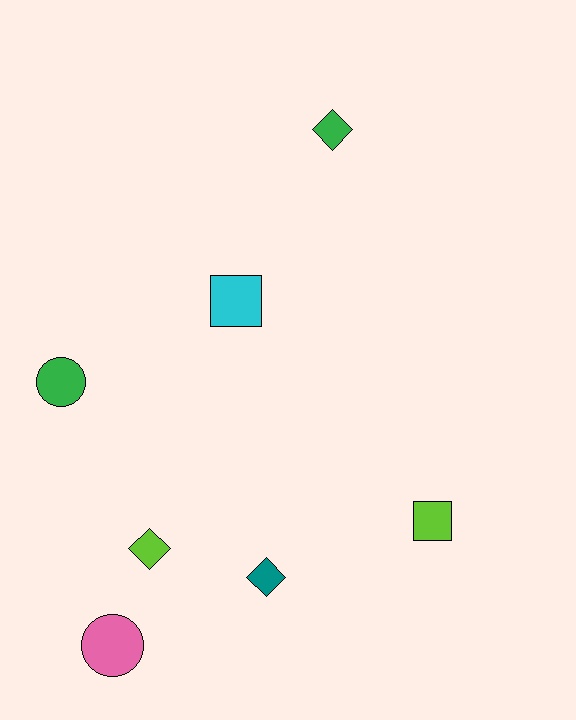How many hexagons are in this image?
There are no hexagons.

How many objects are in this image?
There are 7 objects.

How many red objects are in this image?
There are no red objects.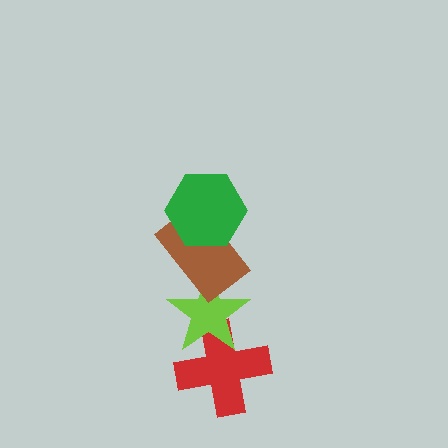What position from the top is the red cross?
The red cross is 4th from the top.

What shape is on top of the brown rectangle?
The green hexagon is on top of the brown rectangle.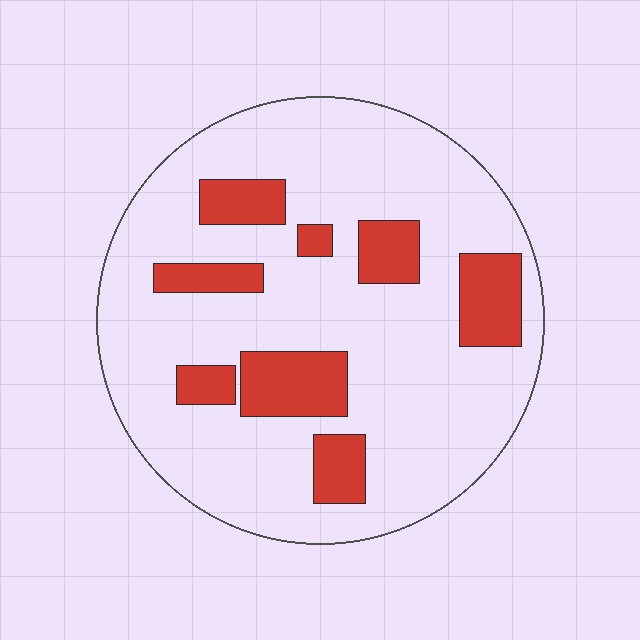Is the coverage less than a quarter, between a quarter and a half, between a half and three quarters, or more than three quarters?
Less than a quarter.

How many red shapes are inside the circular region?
8.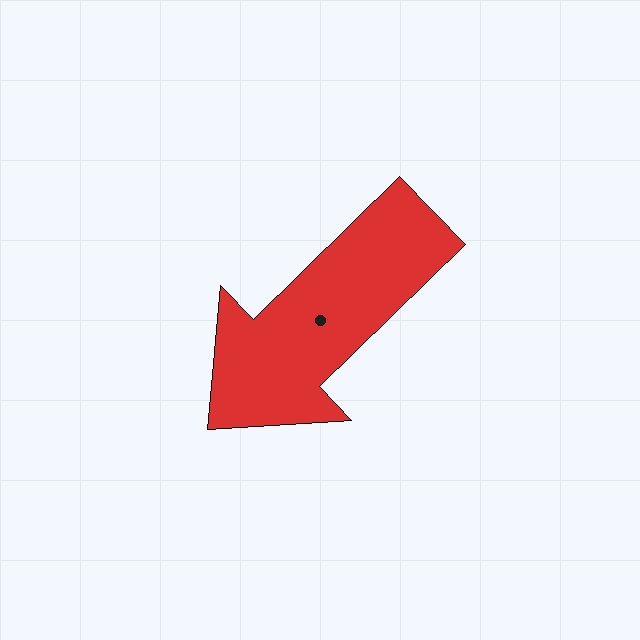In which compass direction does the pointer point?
Southwest.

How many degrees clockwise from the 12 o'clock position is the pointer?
Approximately 226 degrees.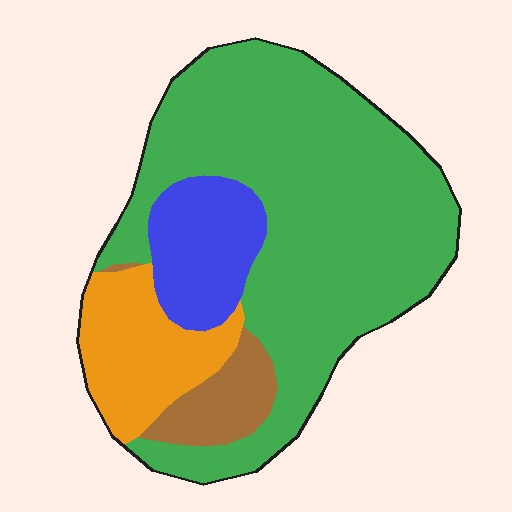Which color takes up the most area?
Green, at roughly 65%.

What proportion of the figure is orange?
Orange takes up about one sixth (1/6) of the figure.